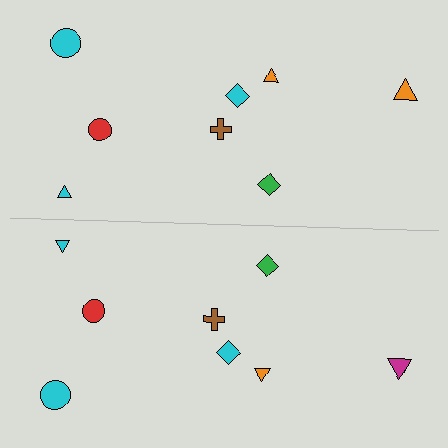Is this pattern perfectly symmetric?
No, the pattern is not perfectly symmetric. The magenta triangle on the bottom side breaks the symmetry — its mirror counterpart is orange.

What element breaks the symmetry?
The magenta triangle on the bottom side breaks the symmetry — its mirror counterpart is orange.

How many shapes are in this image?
There are 16 shapes in this image.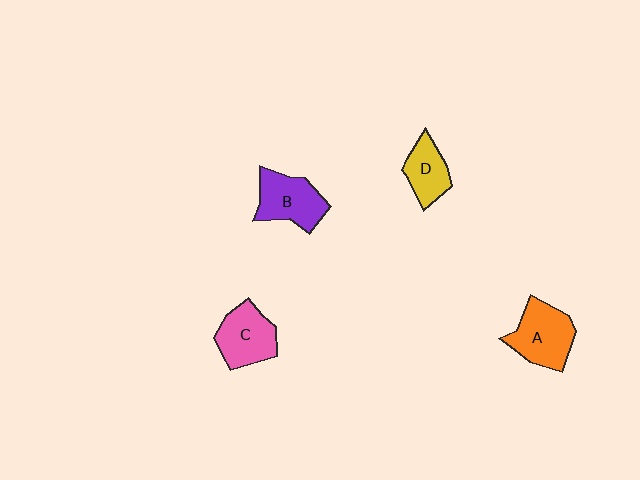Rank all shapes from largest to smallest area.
From largest to smallest: A (orange), B (purple), C (pink), D (yellow).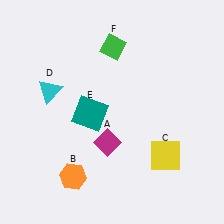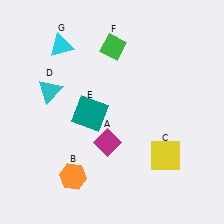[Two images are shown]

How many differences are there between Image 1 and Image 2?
There is 1 difference between the two images.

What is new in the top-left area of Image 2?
A cyan triangle (G) was added in the top-left area of Image 2.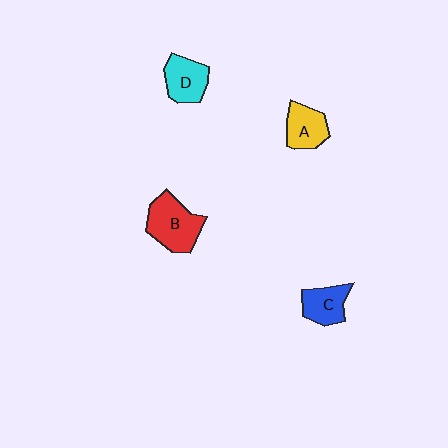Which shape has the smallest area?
Shape C (blue).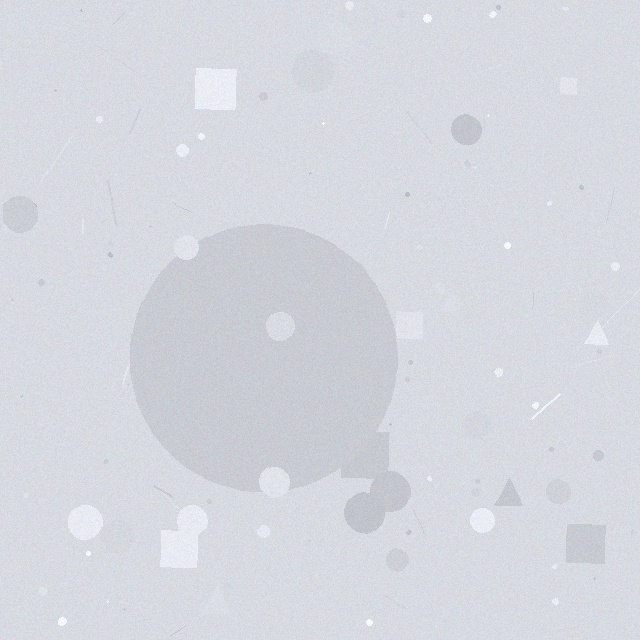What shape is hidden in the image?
A circle is hidden in the image.